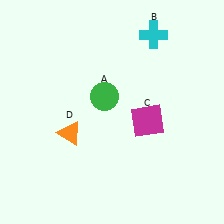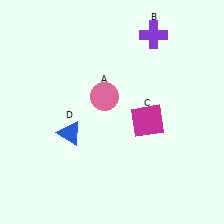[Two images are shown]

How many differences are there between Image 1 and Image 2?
There are 3 differences between the two images.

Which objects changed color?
A changed from green to pink. B changed from cyan to purple. D changed from orange to blue.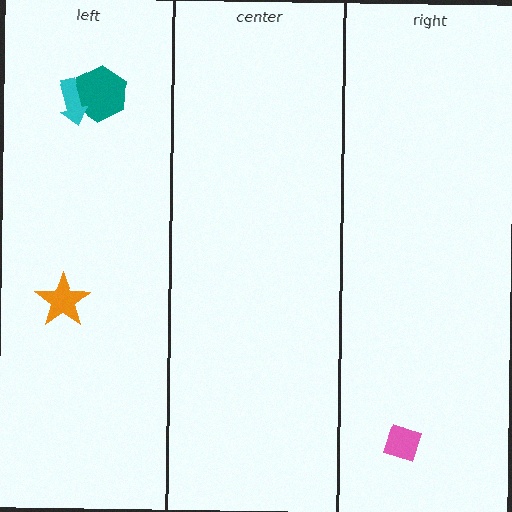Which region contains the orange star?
The left region.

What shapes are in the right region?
The pink diamond.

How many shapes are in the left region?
3.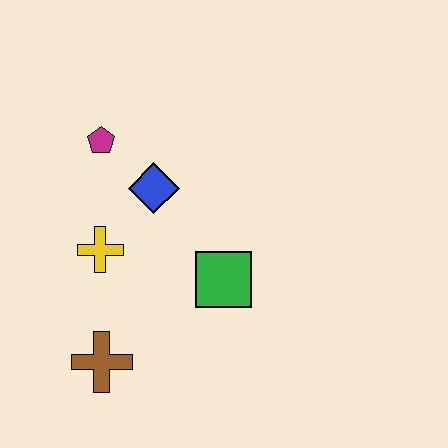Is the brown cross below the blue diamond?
Yes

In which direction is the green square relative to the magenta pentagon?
The green square is below the magenta pentagon.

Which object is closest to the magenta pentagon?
The blue diamond is closest to the magenta pentagon.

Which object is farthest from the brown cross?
The magenta pentagon is farthest from the brown cross.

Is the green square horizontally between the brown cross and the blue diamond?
No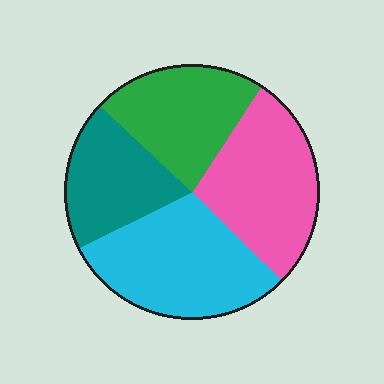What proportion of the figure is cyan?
Cyan covers about 30% of the figure.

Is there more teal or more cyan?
Cyan.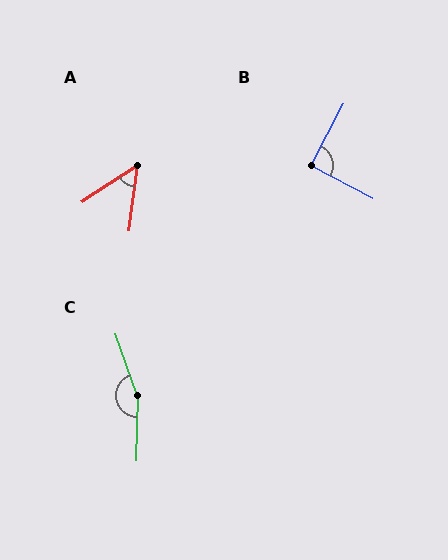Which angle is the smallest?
A, at approximately 49 degrees.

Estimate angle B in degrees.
Approximately 90 degrees.